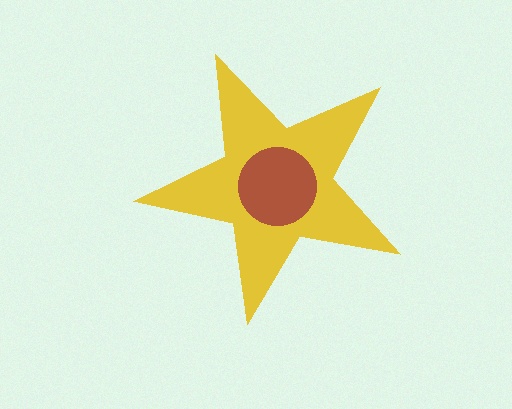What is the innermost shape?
The brown circle.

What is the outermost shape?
The yellow star.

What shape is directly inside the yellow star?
The brown circle.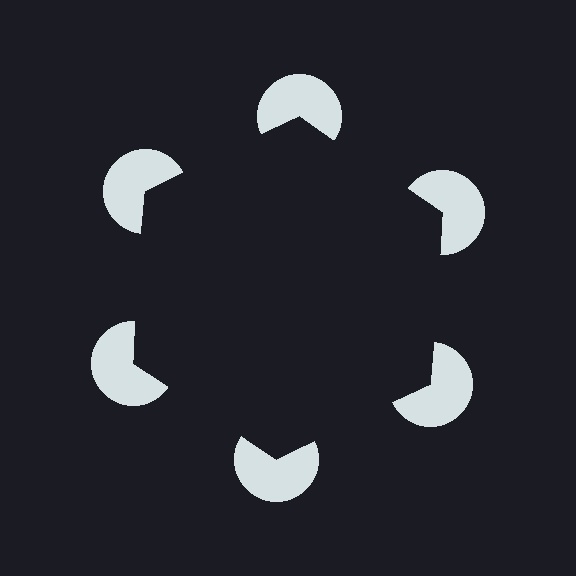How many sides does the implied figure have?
6 sides.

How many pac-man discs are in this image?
There are 6 — one at each vertex of the illusory hexagon.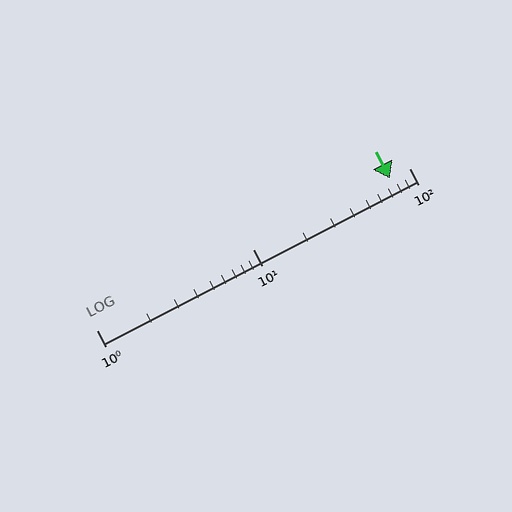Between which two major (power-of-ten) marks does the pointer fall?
The pointer is between 10 and 100.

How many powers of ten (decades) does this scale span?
The scale spans 2 decades, from 1 to 100.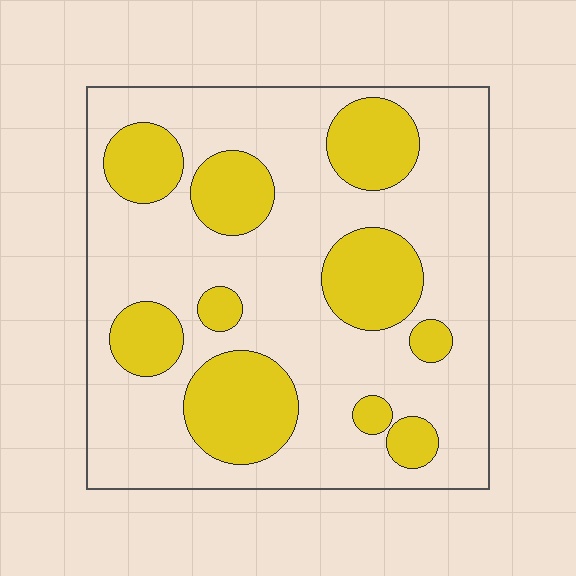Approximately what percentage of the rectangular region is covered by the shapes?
Approximately 30%.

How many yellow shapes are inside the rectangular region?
10.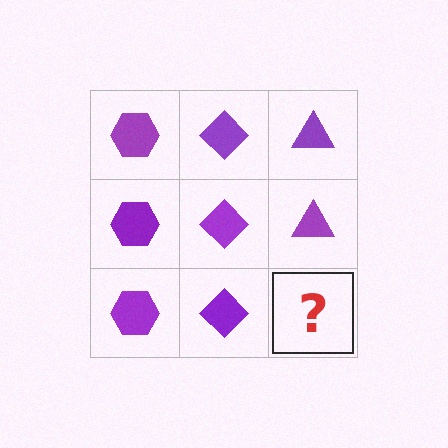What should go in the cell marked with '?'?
The missing cell should contain a purple triangle.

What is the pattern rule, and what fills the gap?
The rule is that each column has a consistent shape. The gap should be filled with a purple triangle.